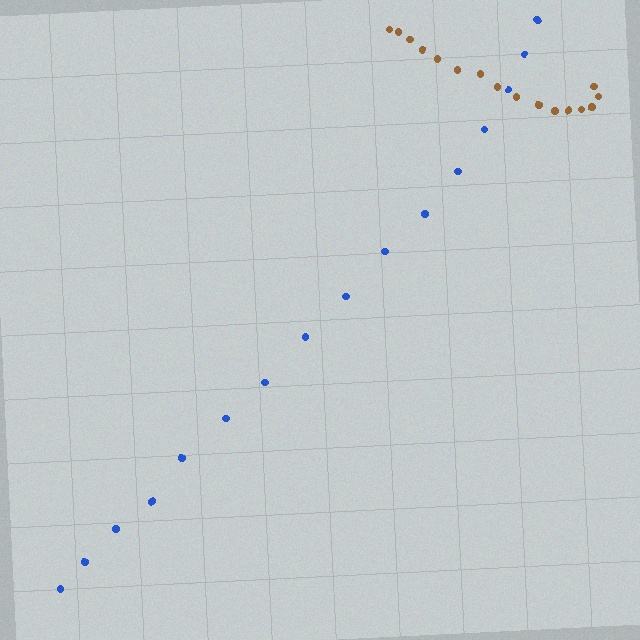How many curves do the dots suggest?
There are 2 distinct paths.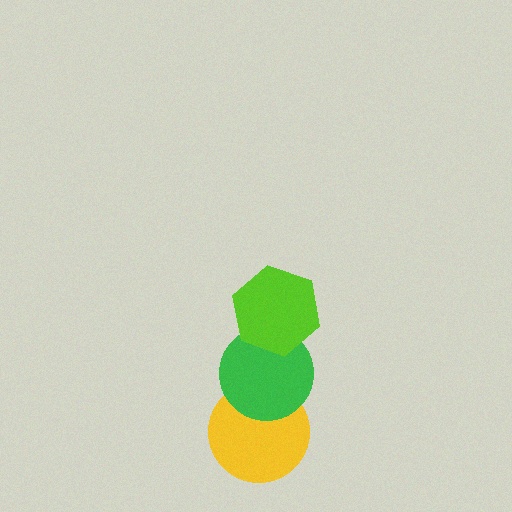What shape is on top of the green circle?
The lime hexagon is on top of the green circle.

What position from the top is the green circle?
The green circle is 2nd from the top.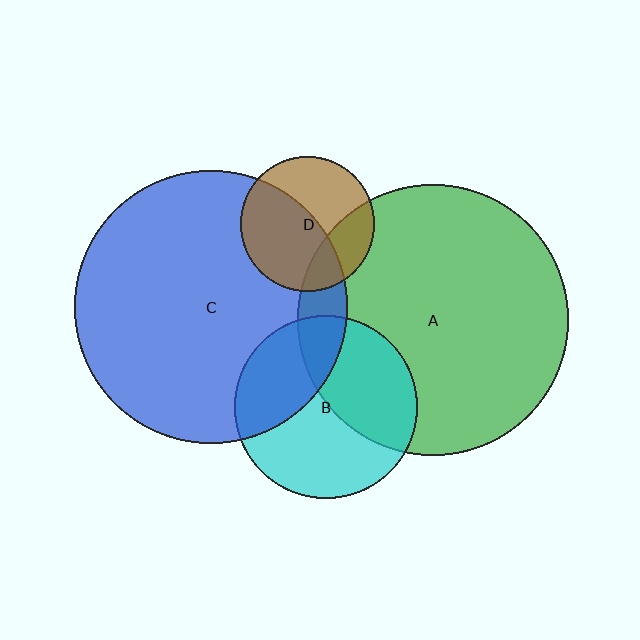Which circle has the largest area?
Circle C (blue).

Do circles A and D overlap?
Yes.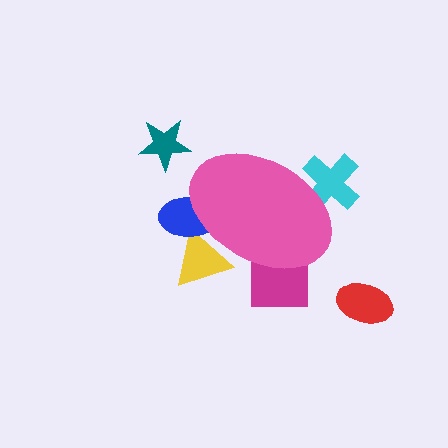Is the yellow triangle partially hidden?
Yes, the yellow triangle is partially hidden behind the pink ellipse.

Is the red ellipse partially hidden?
No, the red ellipse is fully visible.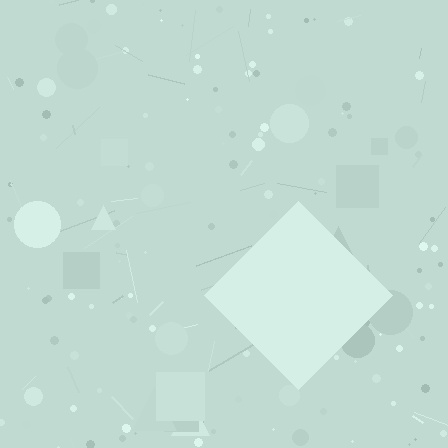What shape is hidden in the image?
A diamond is hidden in the image.